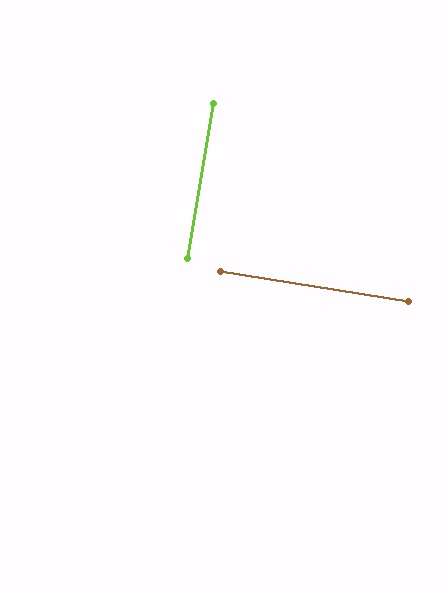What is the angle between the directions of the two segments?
Approximately 90 degrees.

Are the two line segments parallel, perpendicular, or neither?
Perpendicular — they meet at approximately 90°.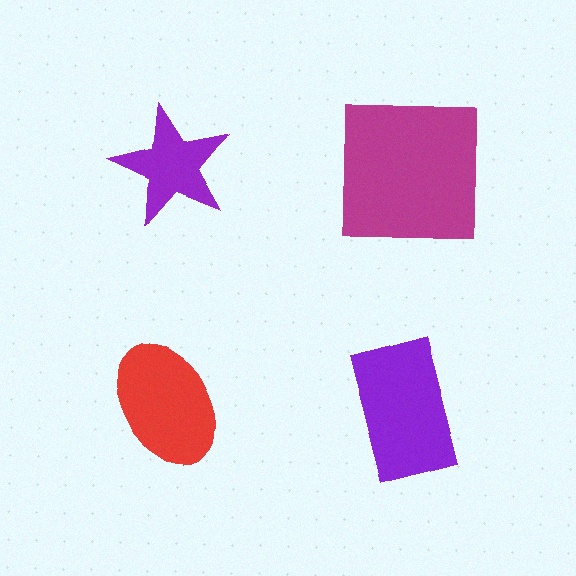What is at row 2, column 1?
A red ellipse.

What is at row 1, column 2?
A magenta square.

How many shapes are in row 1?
2 shapes.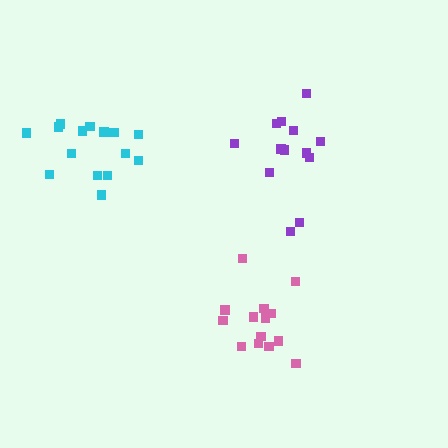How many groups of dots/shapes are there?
There are 3 groups.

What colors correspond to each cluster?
The clusters are colored: pink, purple, cyan.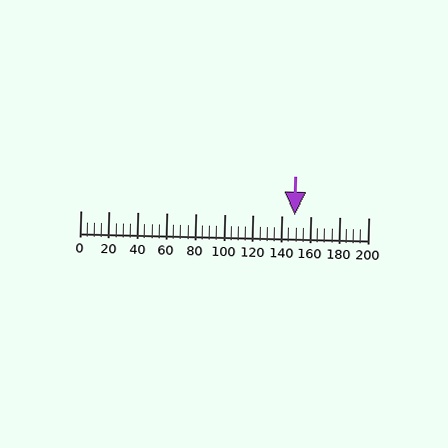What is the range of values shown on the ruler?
The ruler shows values from 0 to 200.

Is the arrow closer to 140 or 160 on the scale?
The arrow is closer to 140.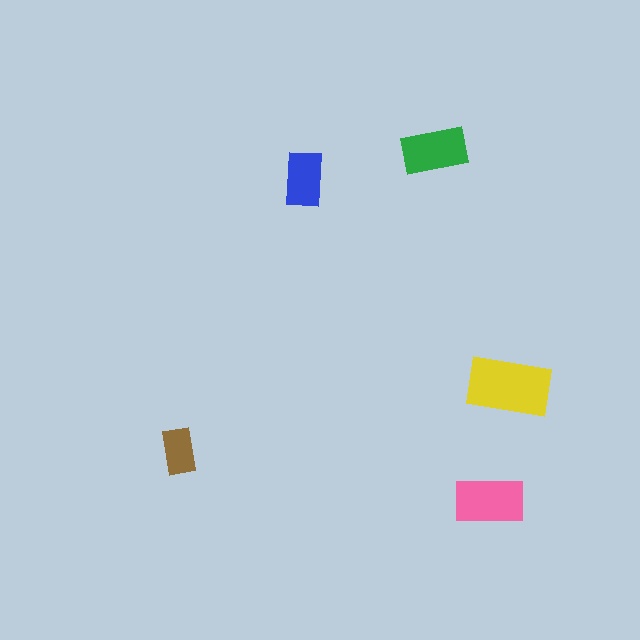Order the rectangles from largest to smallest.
the yellow one, the pink one, the green one, the blue one, the brown one.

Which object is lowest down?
The pink rectangle is bottommost.